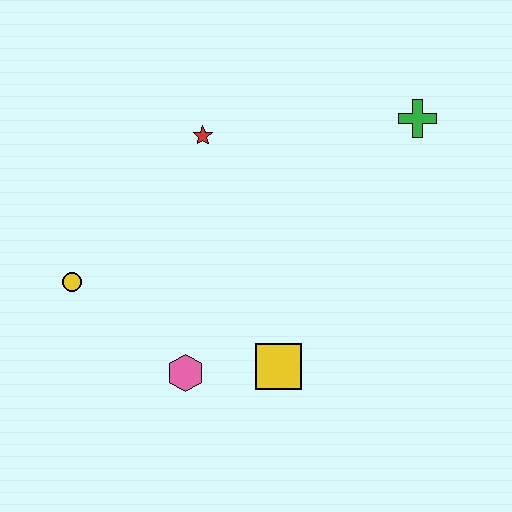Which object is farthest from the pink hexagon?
The green cross is farthest from the pink hexagon.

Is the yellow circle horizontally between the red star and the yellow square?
No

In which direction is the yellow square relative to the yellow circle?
The yellow square is to the right of the yellow circle.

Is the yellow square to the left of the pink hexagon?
No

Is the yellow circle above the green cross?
No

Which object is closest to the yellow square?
The pink hexagon is closest to the yellow square.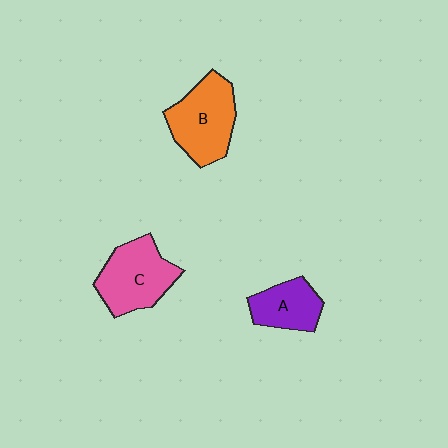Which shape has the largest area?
Shape B (orange).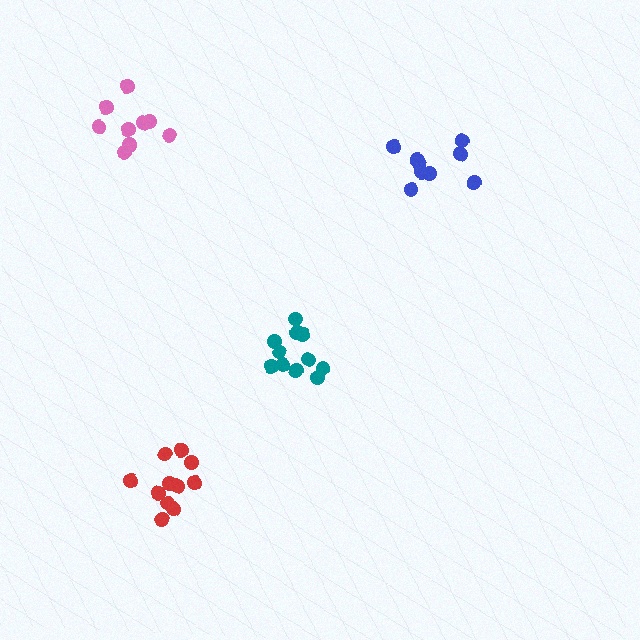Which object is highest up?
The pink cluster is topmost.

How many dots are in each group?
Group 1: 11 dots, Group 2: 11 dots, Group 3: 9 dots, Group 4: 10 dots (41 total).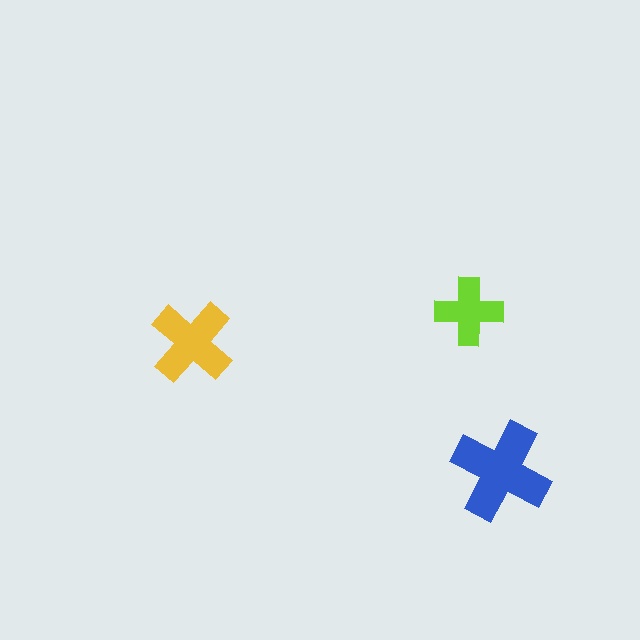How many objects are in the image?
There are 3 objects in the image.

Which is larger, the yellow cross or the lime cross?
The yellow one.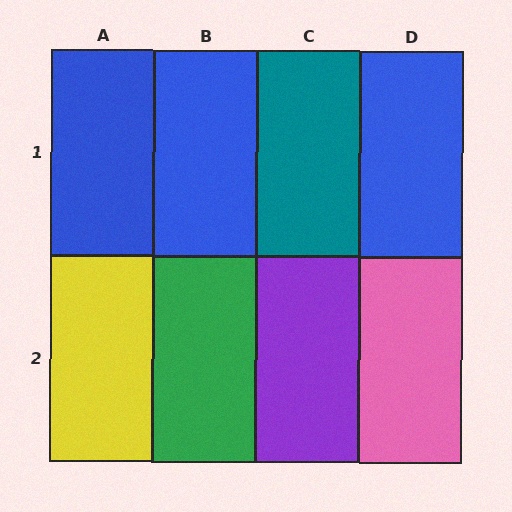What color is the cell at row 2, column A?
Yellow.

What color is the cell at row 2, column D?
Pink.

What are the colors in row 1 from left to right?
Blue, blue, teal, blue.